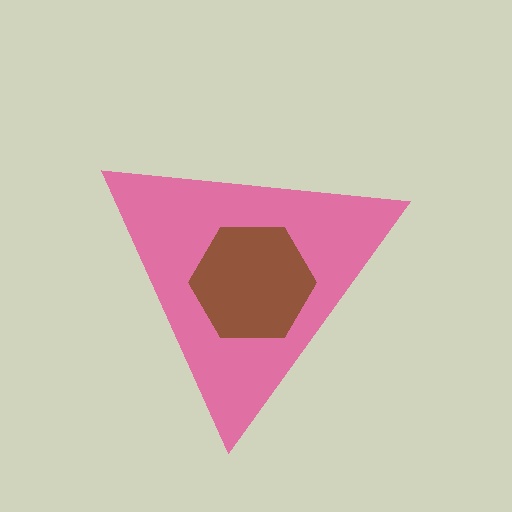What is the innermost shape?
The brown hexagon.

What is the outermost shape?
The pink triangle.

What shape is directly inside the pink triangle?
The brown hexagon.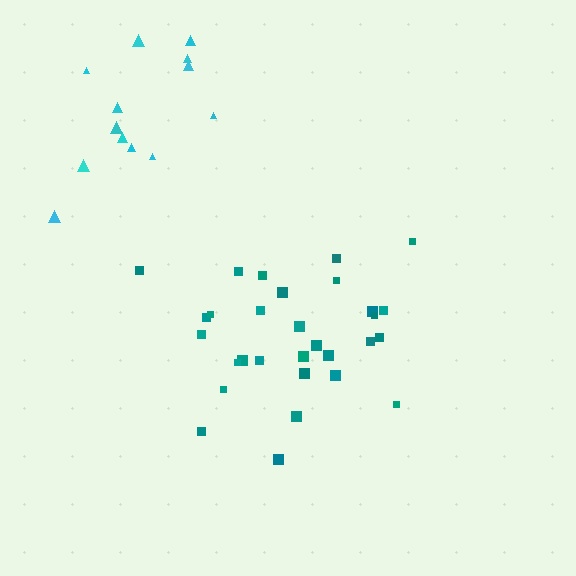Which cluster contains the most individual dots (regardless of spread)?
Teal (30).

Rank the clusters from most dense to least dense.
teal, cyan.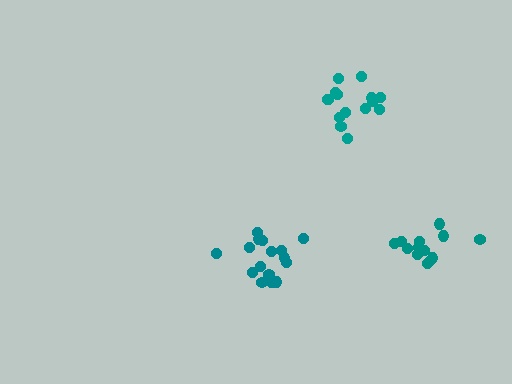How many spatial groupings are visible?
There are 3 spatial groupings.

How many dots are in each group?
Group 1: 16 dots, Group 2: 15 dots, Group 3: 15 dots (46 total).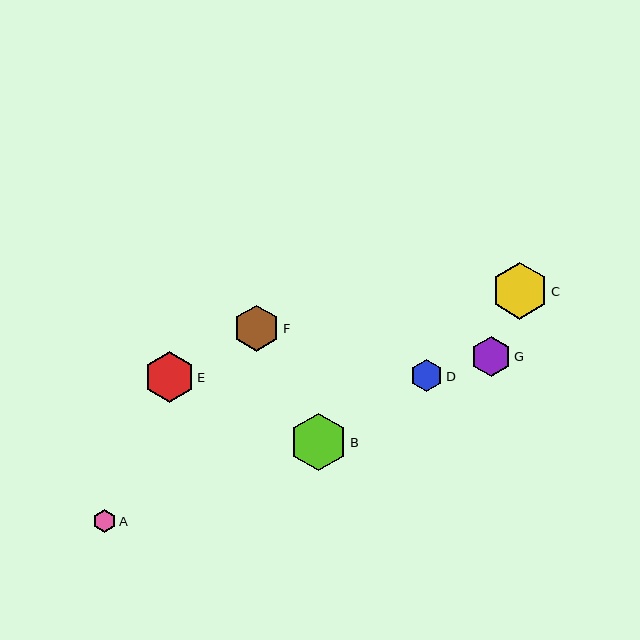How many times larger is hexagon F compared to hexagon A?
Hexagon F is approximately 2.0 times the size of hexagon A.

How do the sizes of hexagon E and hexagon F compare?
Hexagon E and hexagon F are approximately the same size.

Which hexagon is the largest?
Hexagon B is the largest with a size of approximately 57 pixels.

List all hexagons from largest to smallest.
From largest to smallest: B, C, E, F, G, D, A.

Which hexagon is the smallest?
Hexagon A is the smallest with a size of approximately 23 pixels.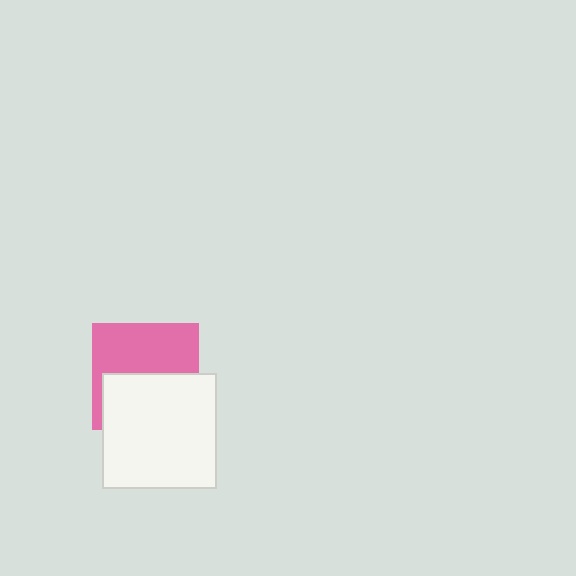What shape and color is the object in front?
The object in front is a white square.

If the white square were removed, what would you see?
You would see the complete pink square.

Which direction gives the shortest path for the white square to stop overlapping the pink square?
Moving down gives the shortest separation.